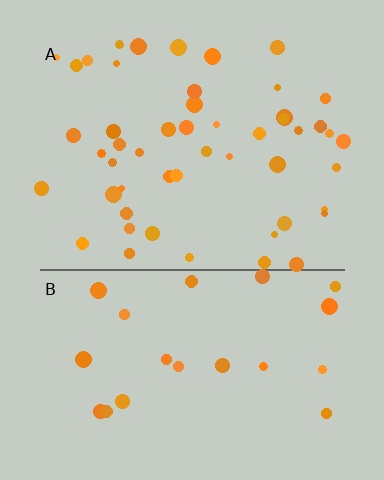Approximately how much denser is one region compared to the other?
Approximately 2.3× — region A over region B.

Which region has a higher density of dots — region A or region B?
A (the top).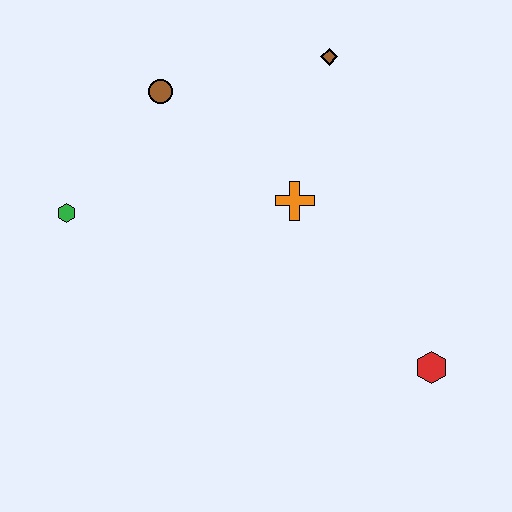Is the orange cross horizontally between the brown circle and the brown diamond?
Yes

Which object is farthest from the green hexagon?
The red hexagon is farthest from the green hexagon.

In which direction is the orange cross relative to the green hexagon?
The orange cross is to the right of the green hexagon.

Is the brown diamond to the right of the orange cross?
Yes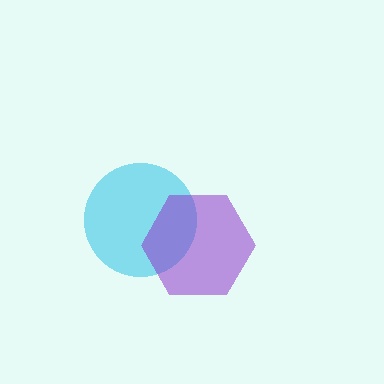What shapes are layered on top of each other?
The layered shapes are: a cyan circle, a purple hexagon.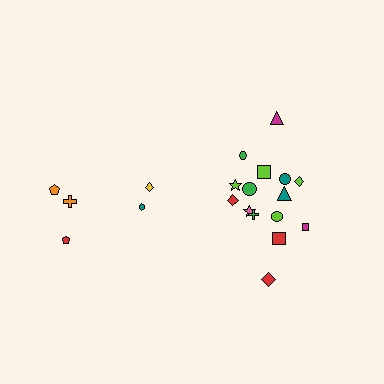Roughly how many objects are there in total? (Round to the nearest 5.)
Roughly 20 objects in total.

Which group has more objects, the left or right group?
The right group.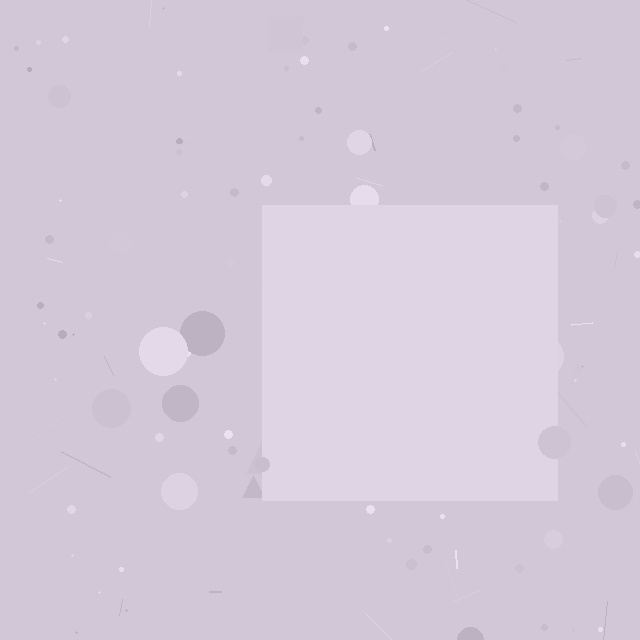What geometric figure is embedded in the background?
A square is embedded in the background.